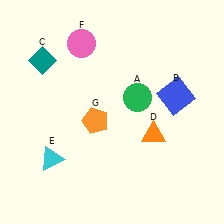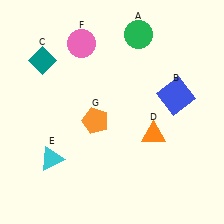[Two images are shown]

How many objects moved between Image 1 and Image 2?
1 object moved between the two images.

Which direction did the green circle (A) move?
The green circle (A) moved up.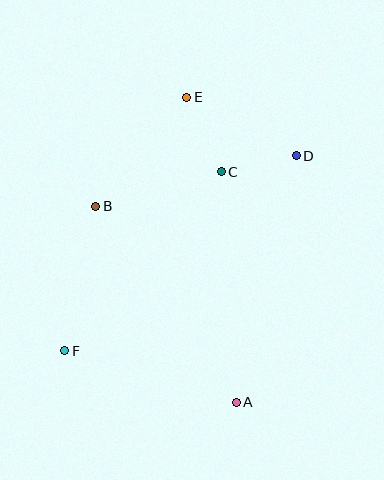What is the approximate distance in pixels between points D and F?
The distance between D and F is approximately 303 pixels.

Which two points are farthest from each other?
Points A and E are farthest from each other.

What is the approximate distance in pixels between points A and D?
The distance between A and D is approximately 253 pixels.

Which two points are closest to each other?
Points C and D are closest to each other.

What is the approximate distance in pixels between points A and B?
The distance between A and B is approximately 241 pixels.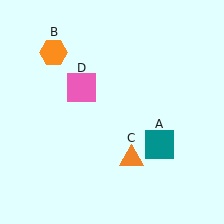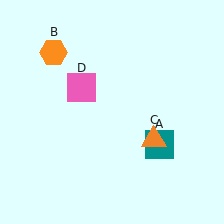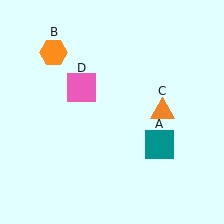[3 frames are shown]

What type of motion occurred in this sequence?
The orange triangle (object C) rotated counterclockwise around the center of the scene.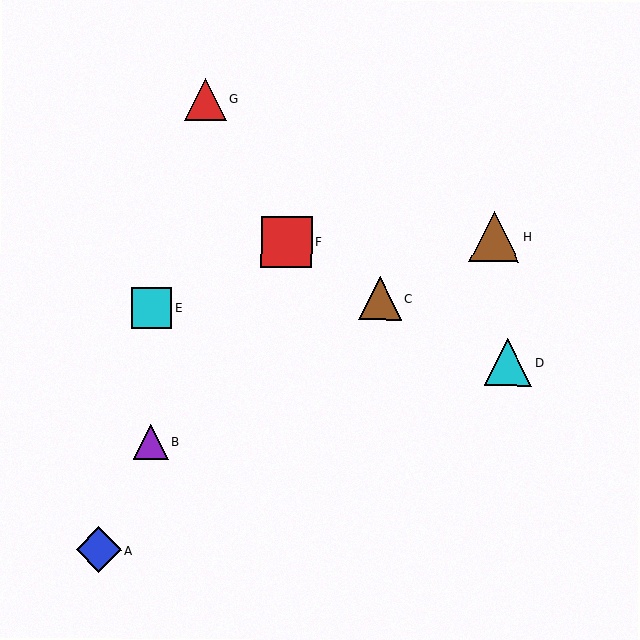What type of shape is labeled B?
Shape B is a purple triangle.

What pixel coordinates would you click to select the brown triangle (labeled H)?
Click at (494, 237) to select the brown triangle H.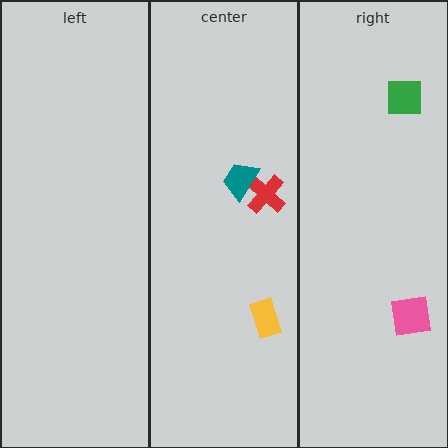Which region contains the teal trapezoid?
The center region.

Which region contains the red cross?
The center region.